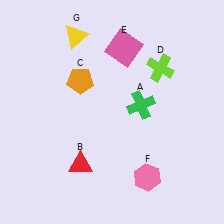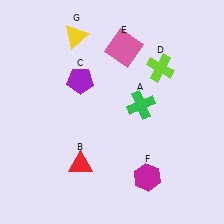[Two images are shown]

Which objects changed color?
C changed from orange to purple. F changed from pink to magenta.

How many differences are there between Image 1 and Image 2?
There are 2 differences between the two images.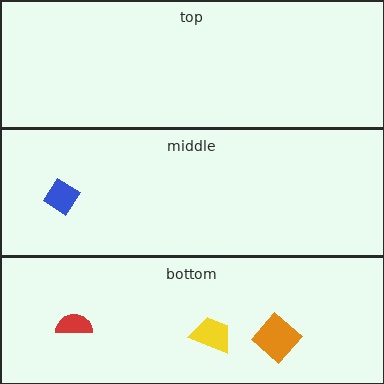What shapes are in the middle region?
The blue diamond.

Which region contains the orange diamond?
The bottom region.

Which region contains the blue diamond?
The middle region.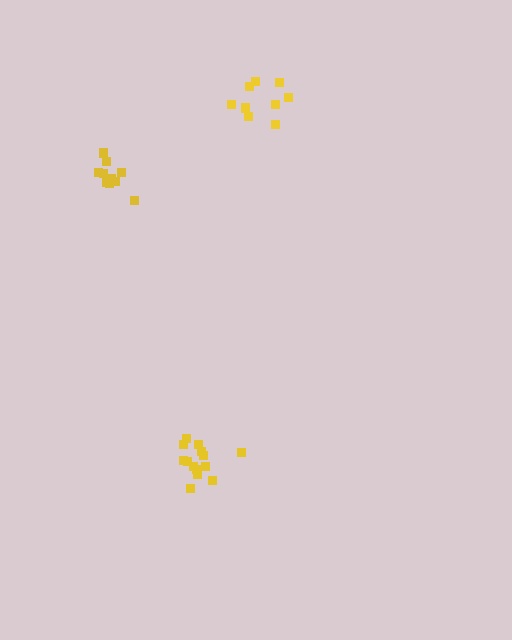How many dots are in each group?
Group 1: 9 dots, Group 2: 14 dots, Group 3: 10 dots (33 total).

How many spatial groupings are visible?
There are 3 spatial groupings.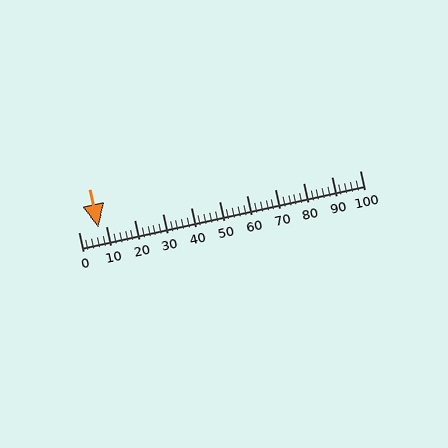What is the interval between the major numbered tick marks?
The major tick marks are spaced 10 units apart.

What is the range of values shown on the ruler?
The ruler shows values from 0 to 100.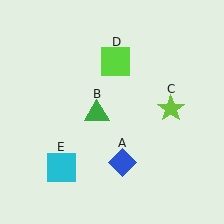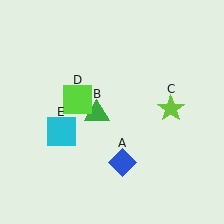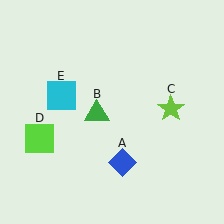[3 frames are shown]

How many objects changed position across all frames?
2 objects changed position: lime square (object D), cyan square (object E).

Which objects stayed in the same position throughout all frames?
Blue diamond (object A) and green triangle (object B) and lime star (object C) remained stationary.